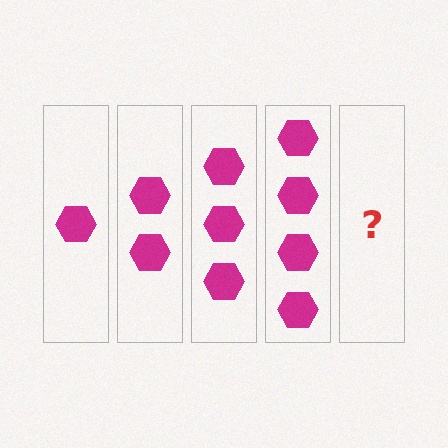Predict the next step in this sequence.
The next step is 5 hexagons.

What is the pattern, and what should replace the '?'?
The pattern is that each step adds one more hexagon. The '?' should be 5 hexagons.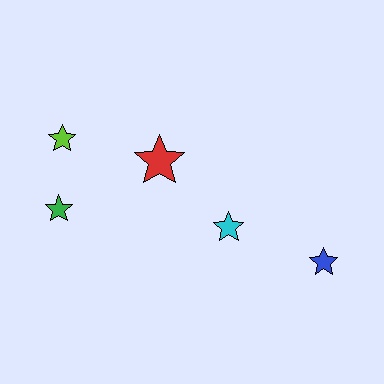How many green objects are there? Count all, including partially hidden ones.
There is 1 green object.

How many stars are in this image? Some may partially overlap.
There are 5 stars.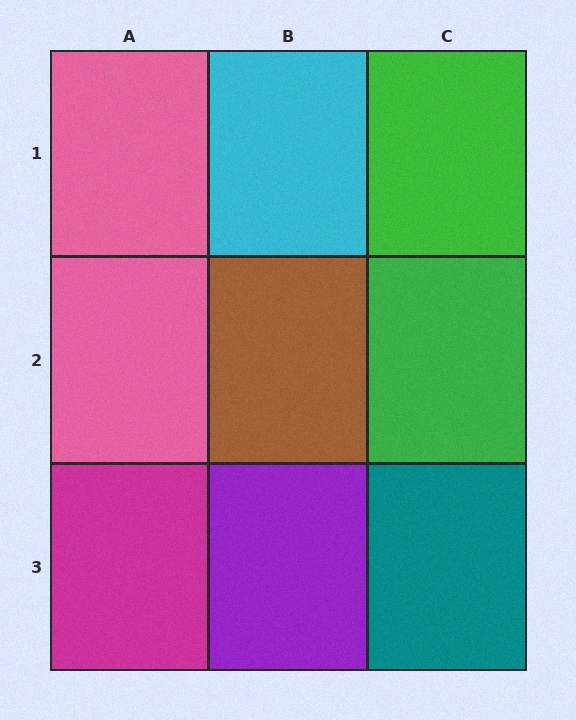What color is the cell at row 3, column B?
Purple.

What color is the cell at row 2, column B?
Brown.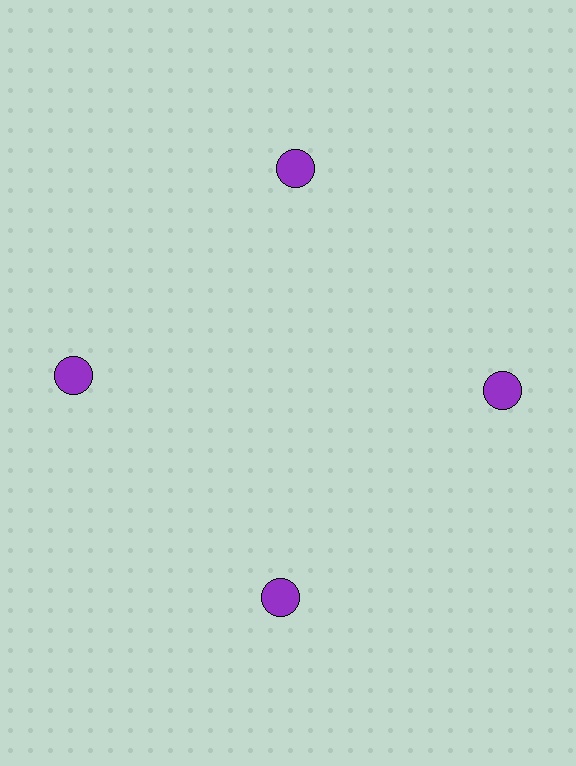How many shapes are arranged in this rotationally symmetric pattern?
There are 4 shapes, arranged in 4 groups of 1.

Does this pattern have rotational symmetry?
Yes, this pattern has 4-fold rotational symmetry. It looks the same after rotating 90 degrees around the center.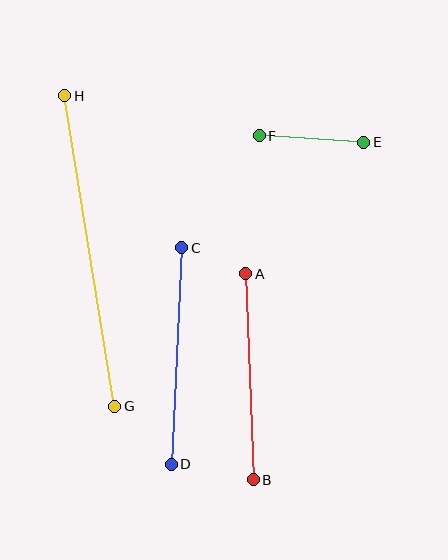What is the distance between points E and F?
The distance is approximately 105 pixels.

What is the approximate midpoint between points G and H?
The midpoint is at approximately (90, 251) pixels.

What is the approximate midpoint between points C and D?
The midpoint is at approximately (177, 356) pixels.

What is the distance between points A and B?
The distance is approximately 206 pixels.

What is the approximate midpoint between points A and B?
The midpoint is at approximately (249, 377) pixels.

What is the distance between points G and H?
The distance is approximately 314 pixels.